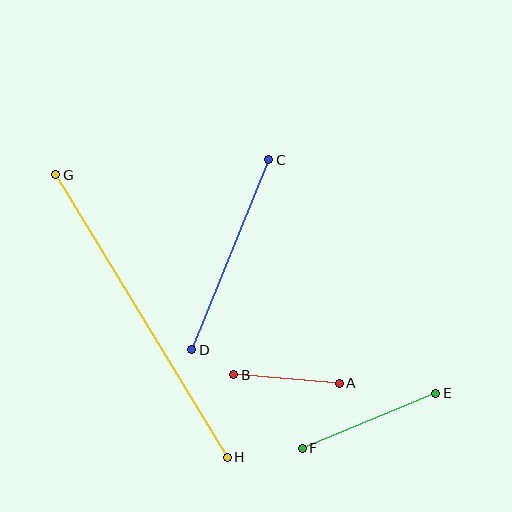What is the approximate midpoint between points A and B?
The midpoint is at approximately (286, 379) pixels.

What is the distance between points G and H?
The distance is approximately 330 pixels.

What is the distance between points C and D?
The distance is approximately 205 pixels.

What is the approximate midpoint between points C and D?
The midpoint is at approximately (230, 255) pixels.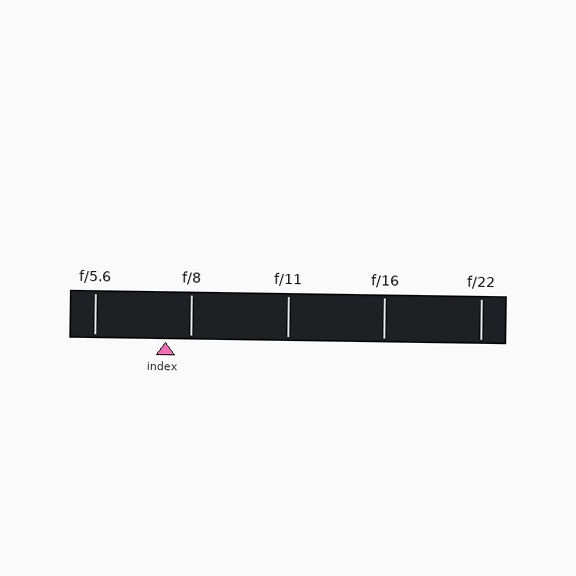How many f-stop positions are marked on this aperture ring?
There are 5 f-stop positions marked.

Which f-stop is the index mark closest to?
The index mark is closest to f/8.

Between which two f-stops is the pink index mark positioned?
The index mark is between f/5.6 and f/8.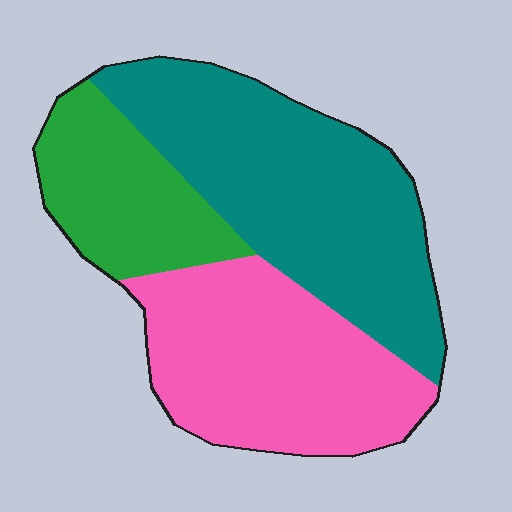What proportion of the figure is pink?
Pink takes up between a quarter and a half of the figure.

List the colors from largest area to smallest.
From largest to smallest: teal, pink, green.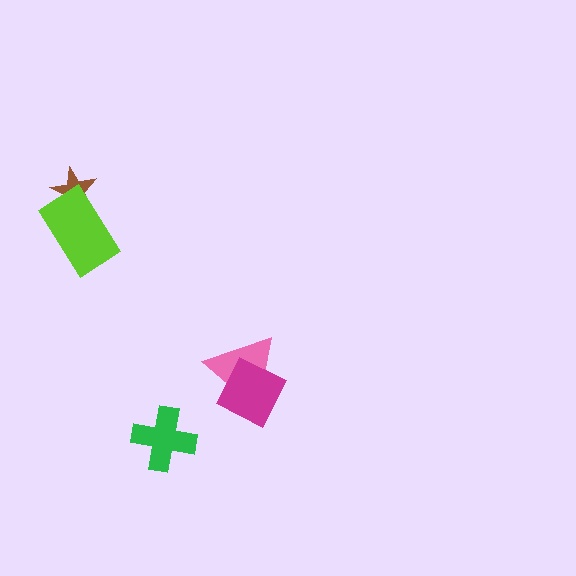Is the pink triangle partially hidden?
Yes, it is partially covered by another shape.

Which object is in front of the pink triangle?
The magenta square is in front of the pink triangle.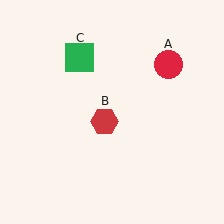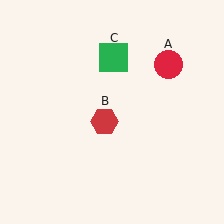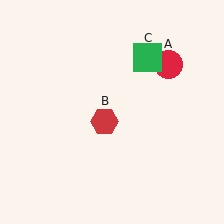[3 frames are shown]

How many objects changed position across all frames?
1 object changed position: green square (object C).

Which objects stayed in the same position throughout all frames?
Red circle (object A) and red hexagon (object B) remained stationary.